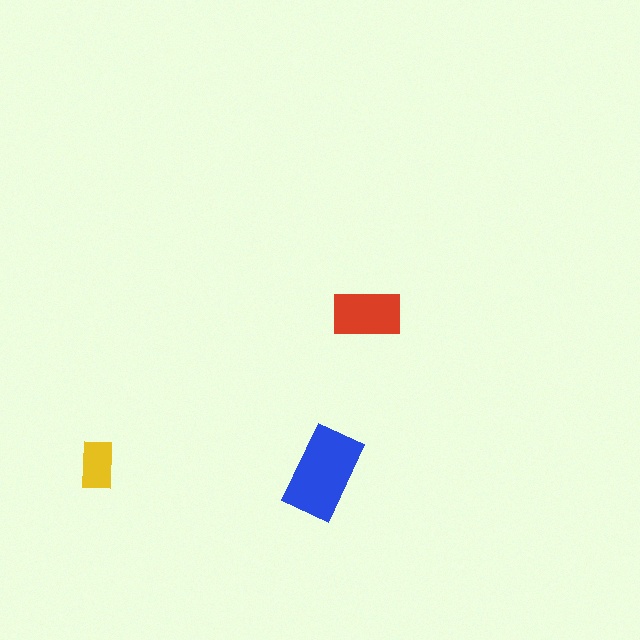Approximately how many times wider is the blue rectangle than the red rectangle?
About 1.5 times wider.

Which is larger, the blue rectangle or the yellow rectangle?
The blue one.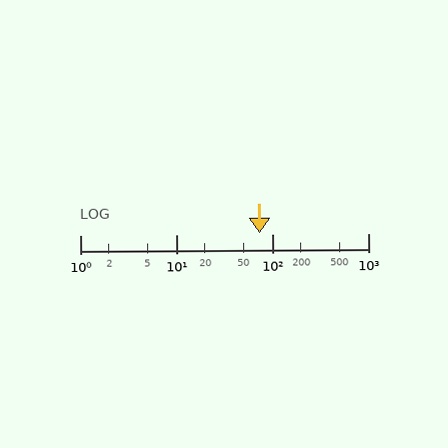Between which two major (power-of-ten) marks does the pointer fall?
The pointer is between 10 and 100.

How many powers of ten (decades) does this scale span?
The scale spans 3 decades, from 1 to 1000.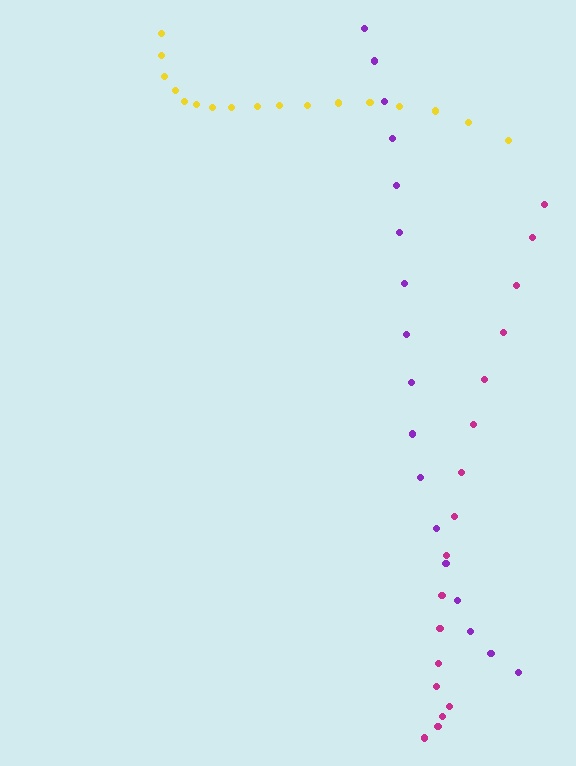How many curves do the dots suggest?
There are 3 distinct paths.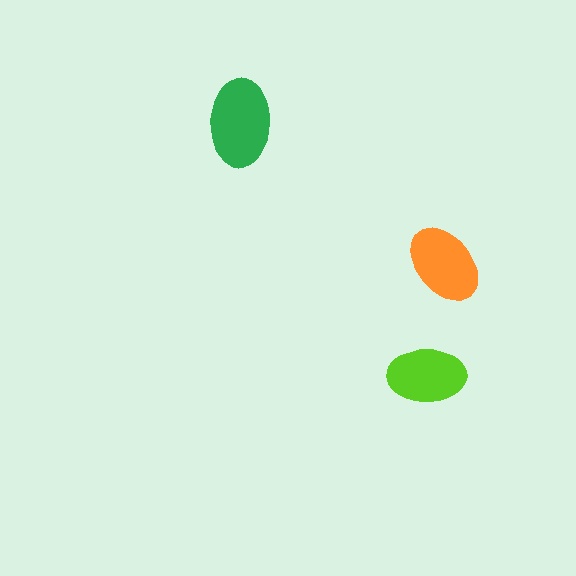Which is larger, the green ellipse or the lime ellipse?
The green one.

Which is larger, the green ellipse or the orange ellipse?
The green one.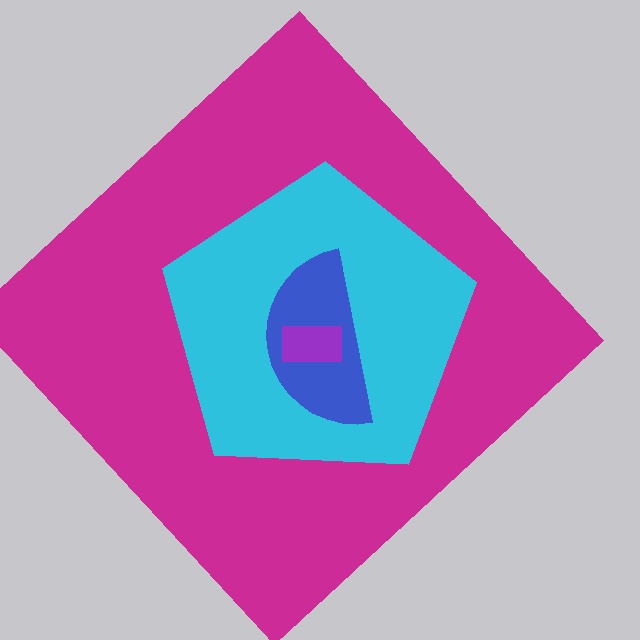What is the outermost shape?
The magenta diamond.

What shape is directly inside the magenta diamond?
The cyan pentagon.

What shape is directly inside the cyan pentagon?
The blue semicircle.